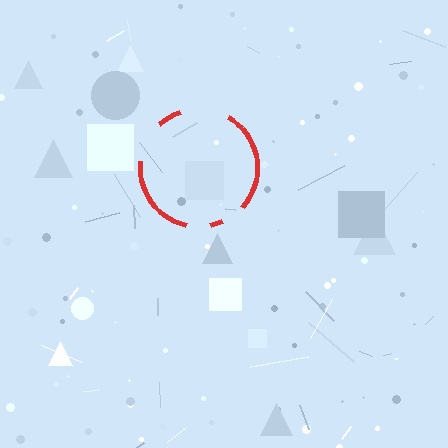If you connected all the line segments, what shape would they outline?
They would outline a circle.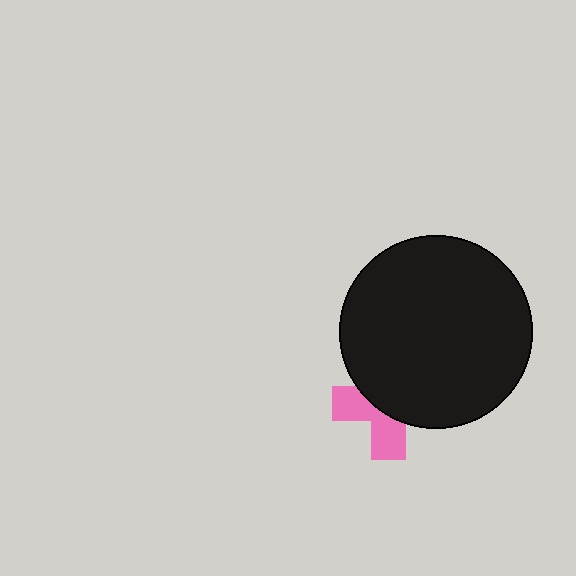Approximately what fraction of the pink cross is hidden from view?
Roughly 59% of the pink cross is hidden behind the black circle.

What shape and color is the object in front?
The object in front is a black circle.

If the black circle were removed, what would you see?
You would see the complete pink cross.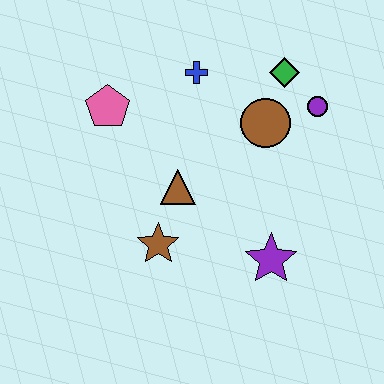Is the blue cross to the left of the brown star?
No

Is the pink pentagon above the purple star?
Yes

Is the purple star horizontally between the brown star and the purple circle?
Yes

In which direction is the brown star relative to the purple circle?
The brown star is to the left of the purple circle.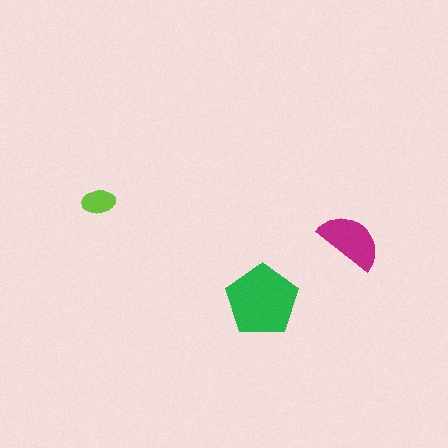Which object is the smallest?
The lime ellipse.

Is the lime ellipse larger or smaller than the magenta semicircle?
Smaller.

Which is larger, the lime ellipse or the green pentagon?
The green pentagon.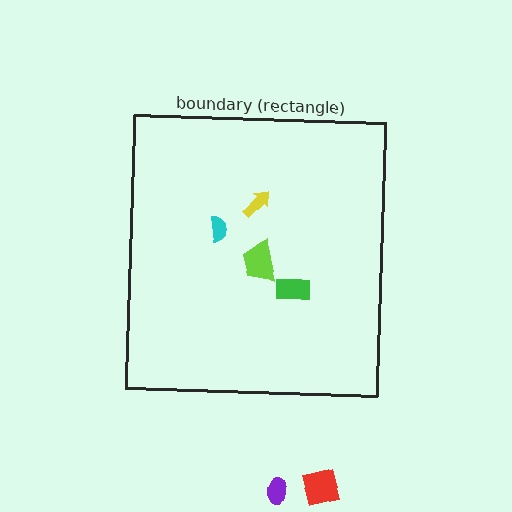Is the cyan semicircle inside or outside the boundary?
Inside.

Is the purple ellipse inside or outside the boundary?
Outside.